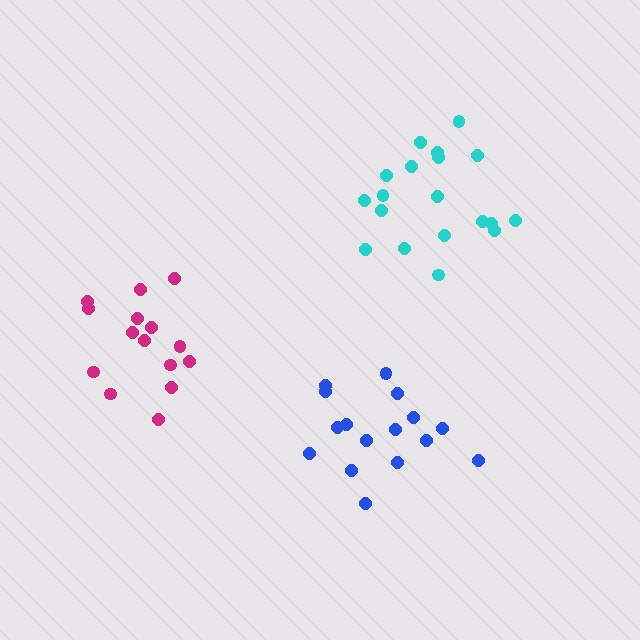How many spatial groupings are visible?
There are 3 spatial groupings.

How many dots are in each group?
Group 1: 19 dots, Group 2: 15 dots, Group 3: 16 dots (50 total).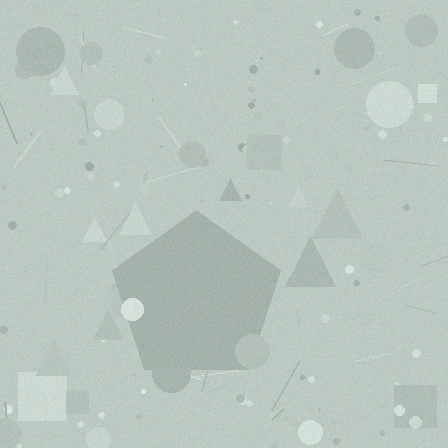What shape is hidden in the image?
A pentagon is hidden in the image.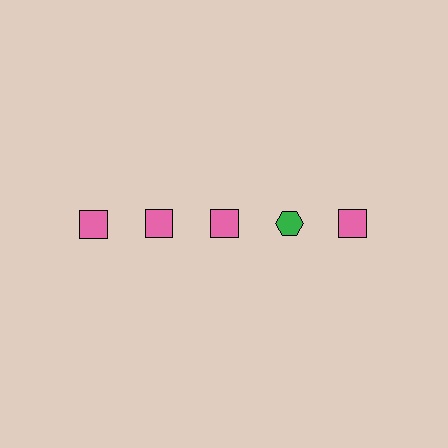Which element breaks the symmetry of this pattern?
The green hexagon in the top row, second from right column breaks the symmetry. All other shapes are pink squares.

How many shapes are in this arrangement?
There are 5 shapes arranged in a grid pattern.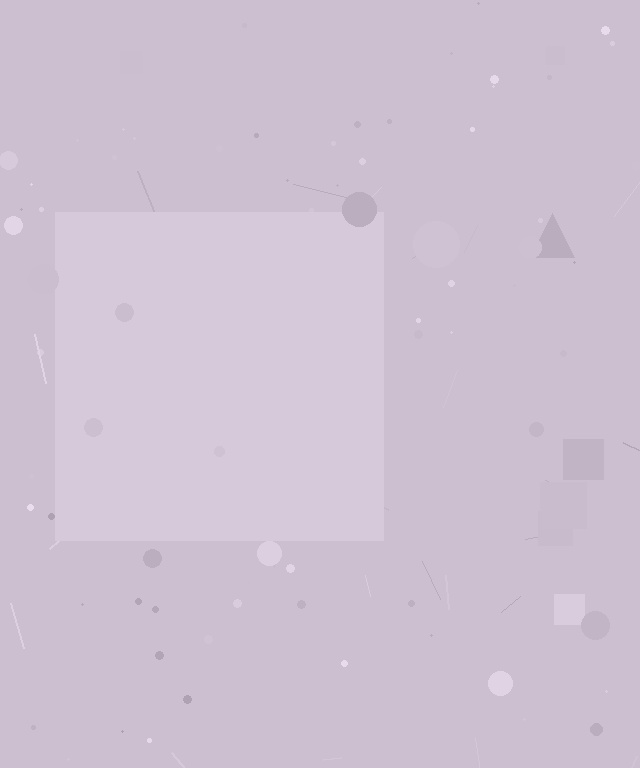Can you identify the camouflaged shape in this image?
The camouflaged shape is a square.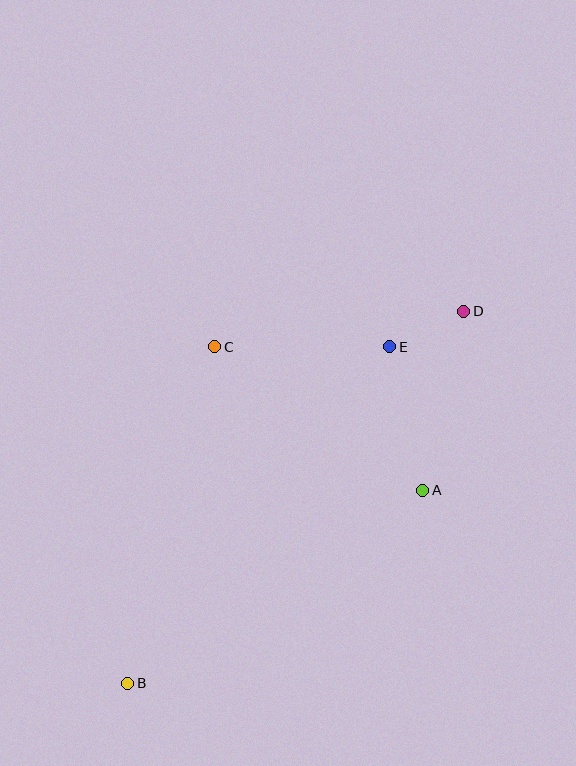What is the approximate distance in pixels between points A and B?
The distance between A and B is approximately 353 pixels.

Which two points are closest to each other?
Points D and E are closest to each other.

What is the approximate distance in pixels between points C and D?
The distance between C and D is approximately 252 pixels.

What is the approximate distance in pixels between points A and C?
The distance between A and C is approximately 253 pixels.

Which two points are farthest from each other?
Points B and D are farthest from each other.